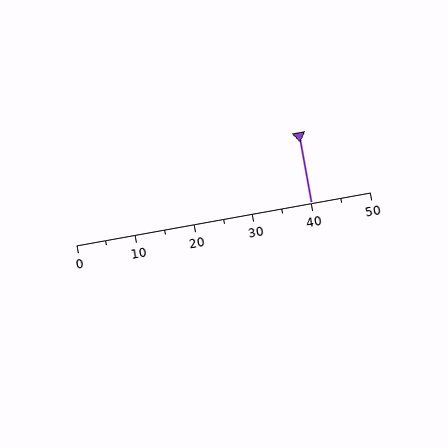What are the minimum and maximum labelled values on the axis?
The axis runs from 0 to 50.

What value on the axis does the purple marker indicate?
The marker indicates approximately 40.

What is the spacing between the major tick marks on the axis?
The major ticks are spaced 10 apart.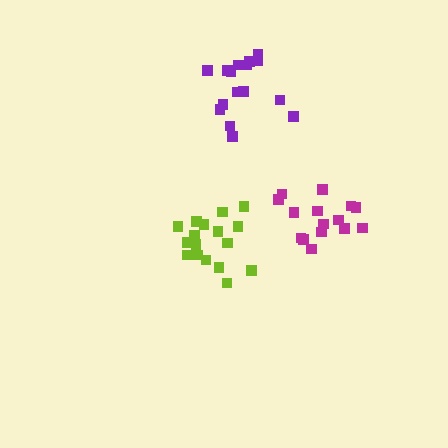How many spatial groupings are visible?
There are 3 spatial groupings.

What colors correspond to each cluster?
The clusters are colored: purple, magenta, lime.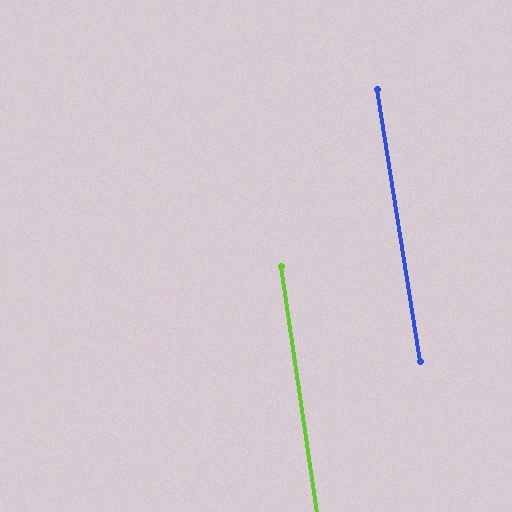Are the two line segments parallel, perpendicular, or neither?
Parallel — their directions differ by only 0.7°.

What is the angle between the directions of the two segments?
Approximately 1 degree.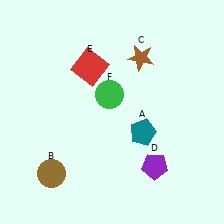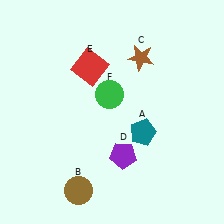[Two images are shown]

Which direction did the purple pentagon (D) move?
The purple pentagon (D) moved left.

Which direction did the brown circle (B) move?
The brown circle (B) moved right.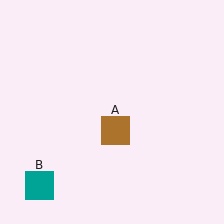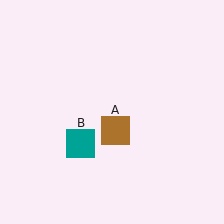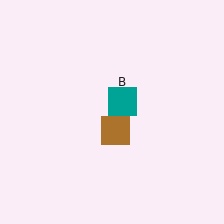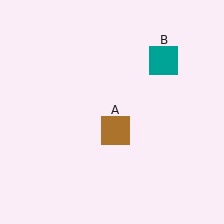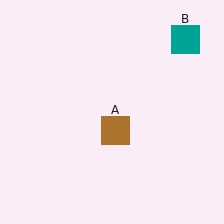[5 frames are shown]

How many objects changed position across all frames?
1 object changed position: teal square (object B).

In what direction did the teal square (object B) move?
The teal square (object B) moved up and to the right.